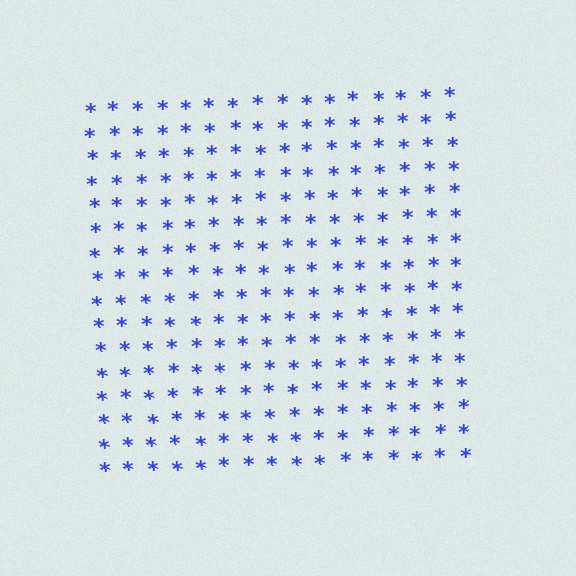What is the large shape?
The large shape is a square.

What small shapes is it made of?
It is made of small asterisks.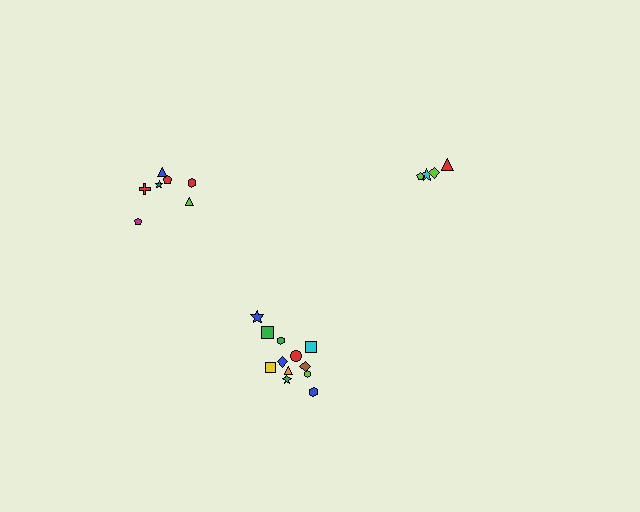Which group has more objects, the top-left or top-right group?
The top-left group.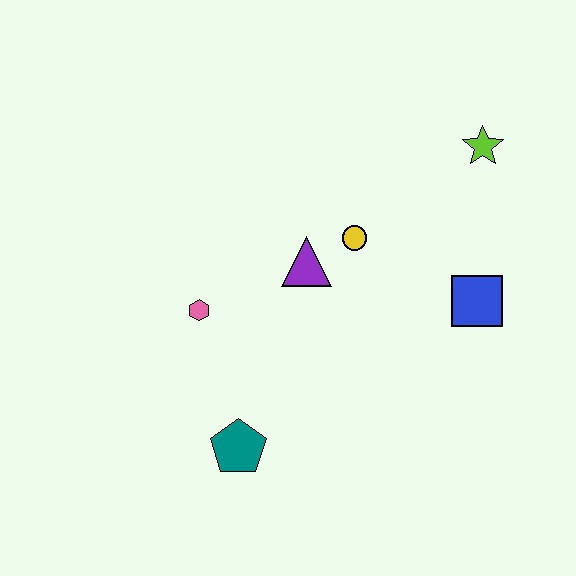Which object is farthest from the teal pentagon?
The lime star is farthest from the teal pentagon.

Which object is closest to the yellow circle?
The purple triangle is closest to the yellow circle.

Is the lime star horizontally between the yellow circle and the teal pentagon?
No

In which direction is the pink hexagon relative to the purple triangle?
The pink hexagon is to the left of the purple triangle.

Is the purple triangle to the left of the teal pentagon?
No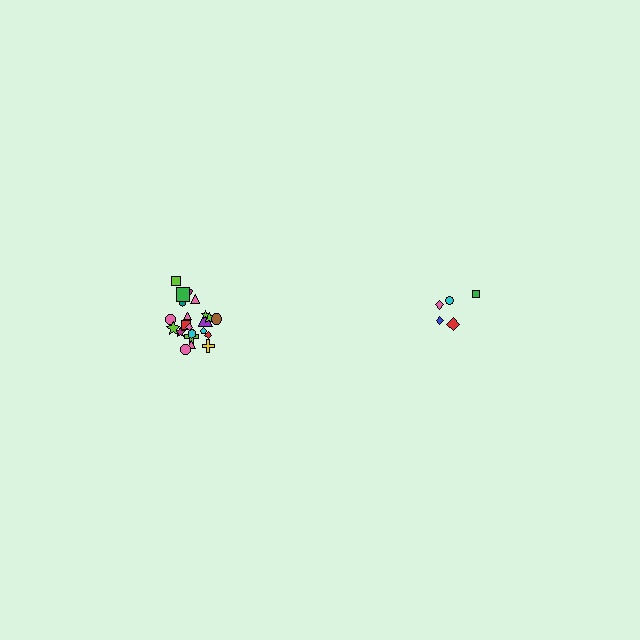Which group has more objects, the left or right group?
The left group.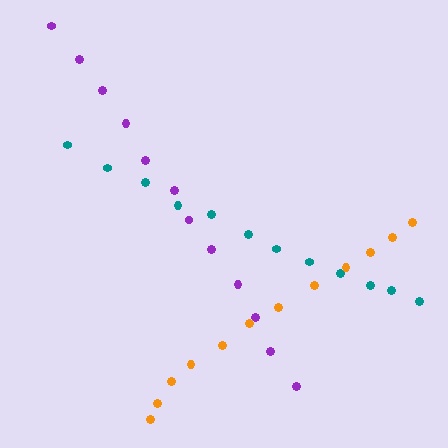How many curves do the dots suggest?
There are 3 distinct paths.